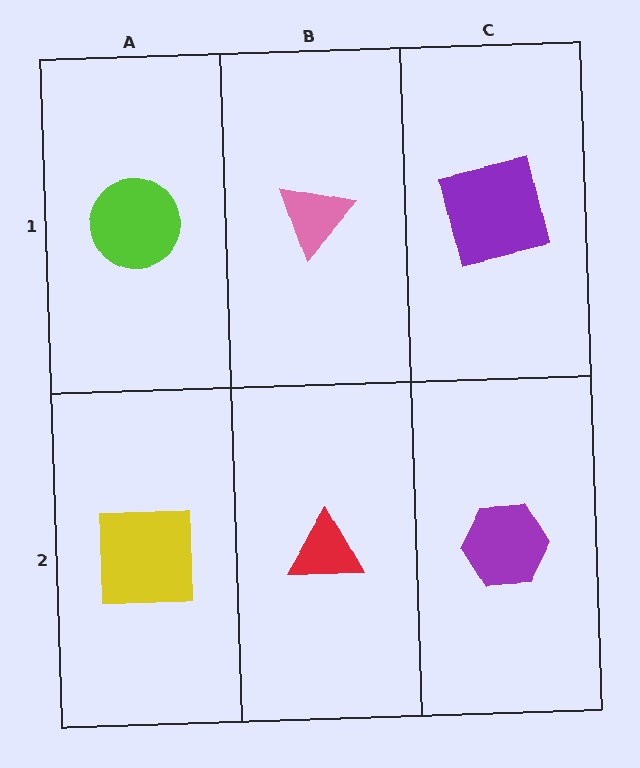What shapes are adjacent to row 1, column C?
A purple hexagon (row 2, column C), a pink triangle (row 1, column B).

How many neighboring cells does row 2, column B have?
3.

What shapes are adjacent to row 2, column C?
A purple square (row 1, column C), a red triangle (row 2, column B).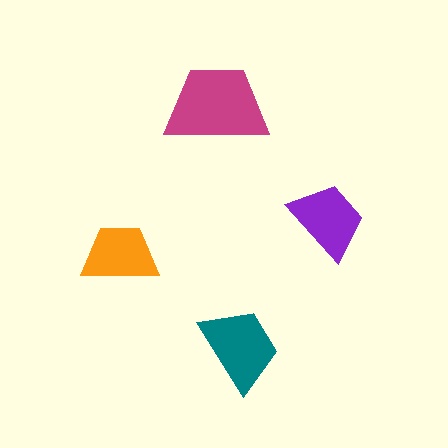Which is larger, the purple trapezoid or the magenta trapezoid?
The magenta one.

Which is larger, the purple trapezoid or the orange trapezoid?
The purple one.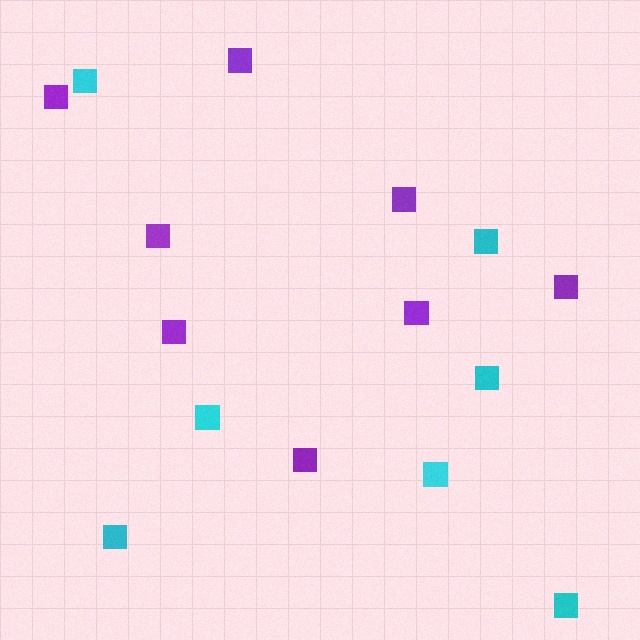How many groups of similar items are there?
There are 2 groups: one group of purple squares (8) and one group of cyan squares (7).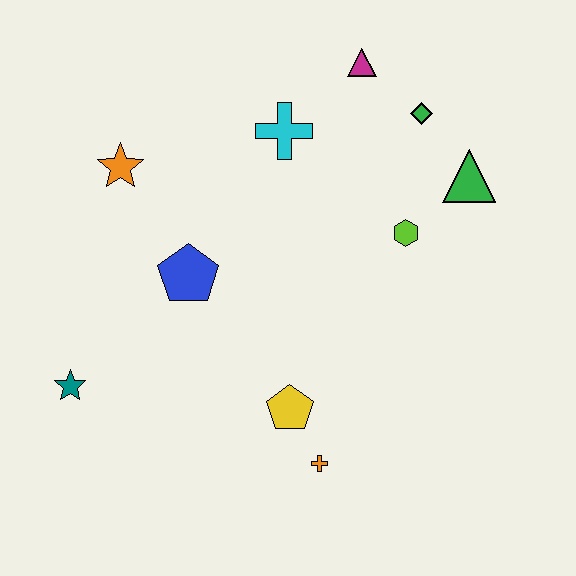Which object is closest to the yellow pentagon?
The orange cross is closest to the yellow pentagon.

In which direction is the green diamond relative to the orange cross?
The green diamond is above the orange cross.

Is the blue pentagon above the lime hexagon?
No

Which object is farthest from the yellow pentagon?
The magenta triangle is farthest from the yellow pentagon.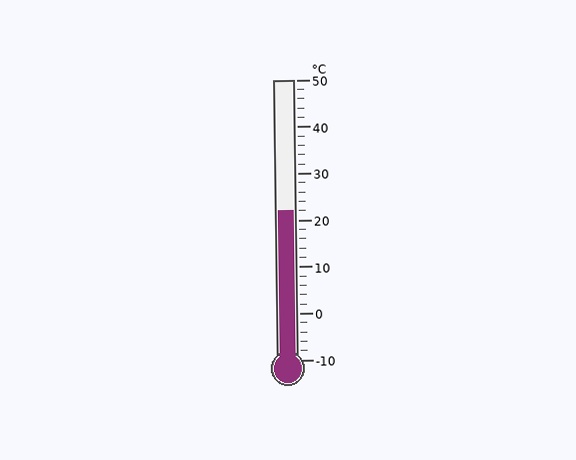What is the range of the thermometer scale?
The thermometer scale ranges from -10°C to 50°C.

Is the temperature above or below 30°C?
The temperature is below 30°C.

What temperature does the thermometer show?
The thermometer shows approximately 22°C.